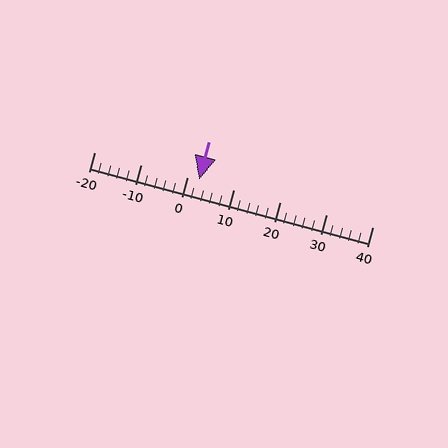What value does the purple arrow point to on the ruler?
The purple arrow points to approximately 2.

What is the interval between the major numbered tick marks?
The major tick marks are spaced 10 units apart.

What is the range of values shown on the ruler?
The ruler shows values from -20 to 40.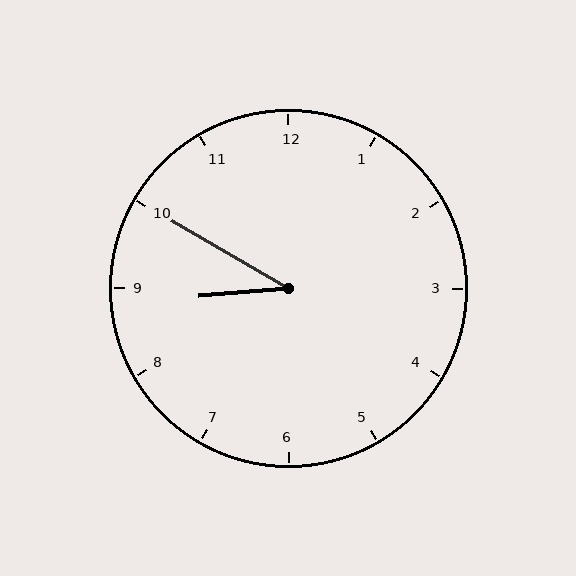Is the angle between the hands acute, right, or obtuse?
It is acute.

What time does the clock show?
8:50.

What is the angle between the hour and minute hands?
Approximately 35 degrees.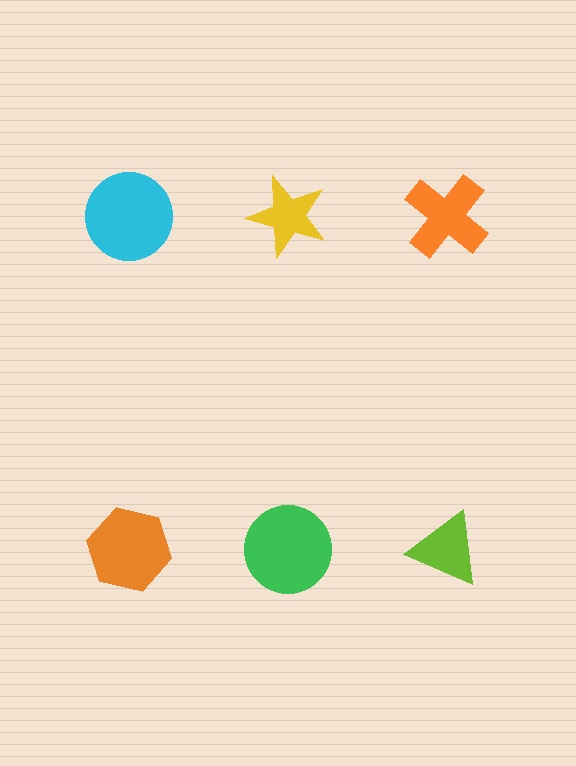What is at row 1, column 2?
A yellow star.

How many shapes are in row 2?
3 shapes.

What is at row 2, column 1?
An orange hexagon.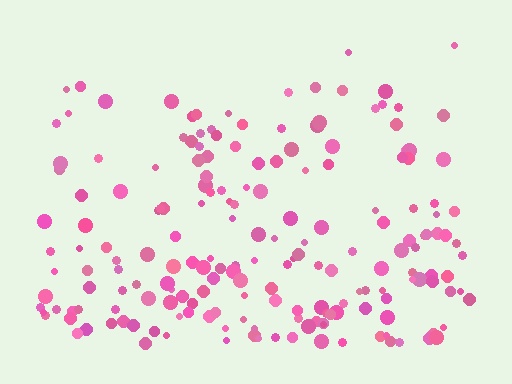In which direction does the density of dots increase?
From top to bottom, with the bottom side densest.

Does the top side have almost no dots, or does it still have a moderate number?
Still a moderate number, just noticeably fewer than the bottom.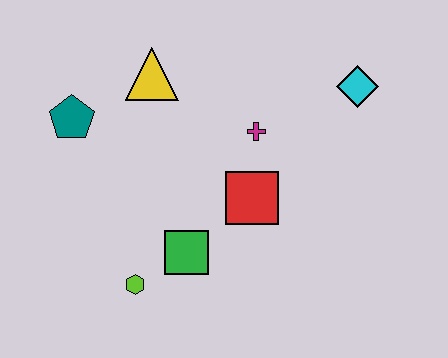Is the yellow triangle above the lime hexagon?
Yes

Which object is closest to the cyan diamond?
The magenta cross is closest to the cyan diamond.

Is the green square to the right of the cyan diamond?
No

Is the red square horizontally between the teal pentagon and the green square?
No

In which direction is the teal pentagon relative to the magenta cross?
The teal pentagon is to the left of the magenta cross.